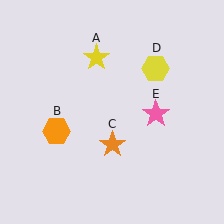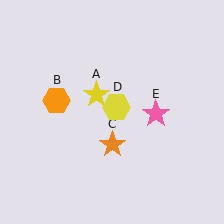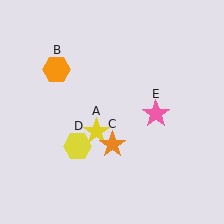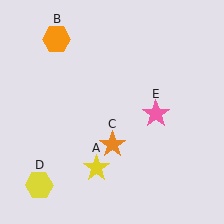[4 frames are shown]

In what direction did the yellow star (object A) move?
The yellow star (object A) moved down.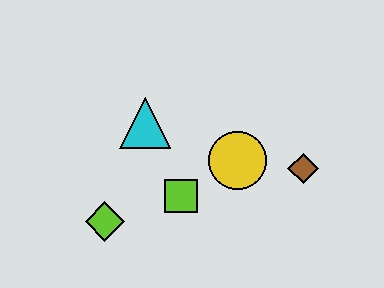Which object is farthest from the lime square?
The brown diamond is farthest from the lime square.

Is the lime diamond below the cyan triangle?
Yes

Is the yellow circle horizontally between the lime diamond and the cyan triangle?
No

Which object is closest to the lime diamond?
The lime square is closest to the lime diamond.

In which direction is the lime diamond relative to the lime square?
The lime diamond is to the left of the lime square.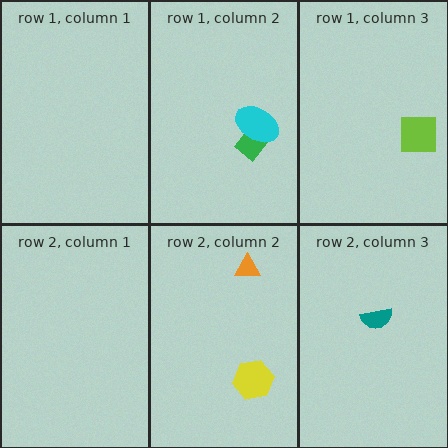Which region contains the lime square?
The row 1, column 3 region.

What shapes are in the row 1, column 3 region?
The lime square.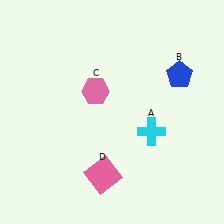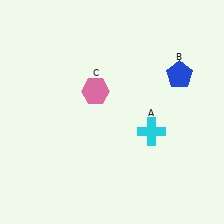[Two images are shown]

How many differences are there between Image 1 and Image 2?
There is 1 difference between the two images.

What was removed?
The pink square (D) was removed in Image 2.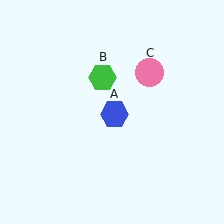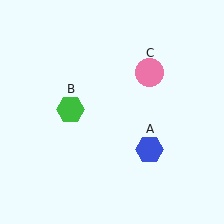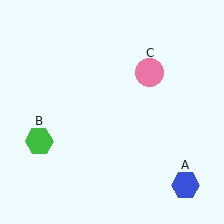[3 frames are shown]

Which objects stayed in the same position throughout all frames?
Pink circle (object C) remained stationary.